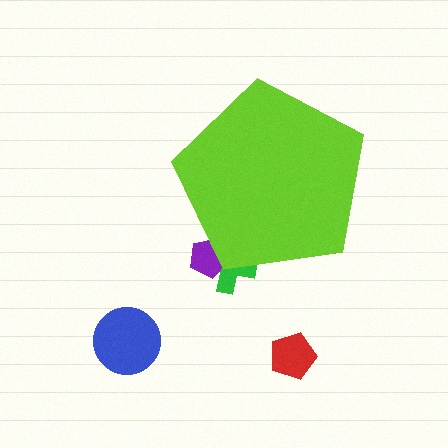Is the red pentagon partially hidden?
No, the red pentagon is fully visible.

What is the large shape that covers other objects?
A lime pentagon.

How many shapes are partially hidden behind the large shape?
2 shapes are partially hidden.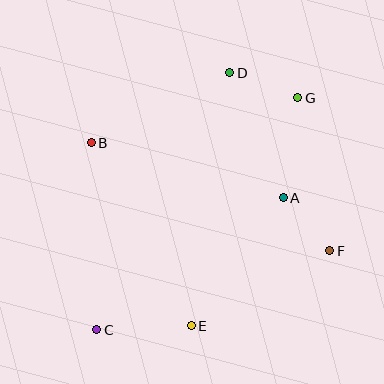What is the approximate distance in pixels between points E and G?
The distance between E and G is approximately 251 pixels.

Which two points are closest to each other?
Points A and F are closest to each other.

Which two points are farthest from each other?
Points C and G are farthest from each other.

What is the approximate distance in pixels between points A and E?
The distance between A and E is approximately 158 pixels.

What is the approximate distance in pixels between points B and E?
The distance between B and E is approximately 209 pixels.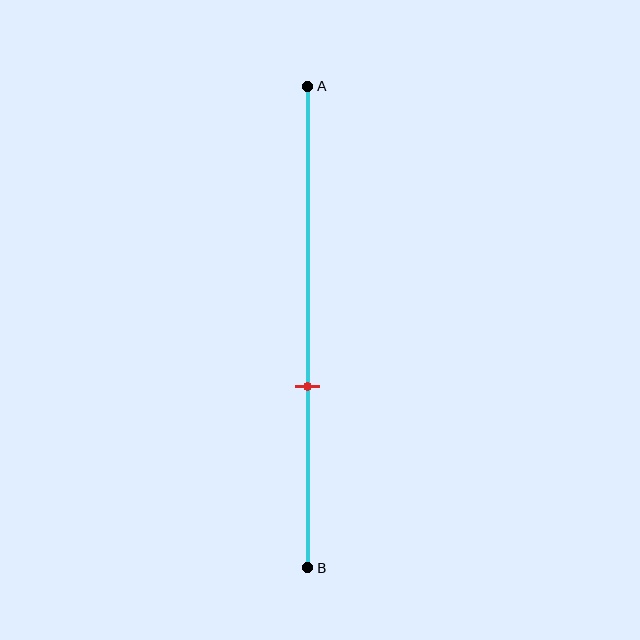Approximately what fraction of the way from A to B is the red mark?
The red mark is approximately 60% of the way from A to B.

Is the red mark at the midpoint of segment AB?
No, the mark is at about 60% from A, not at the 50% midpoint.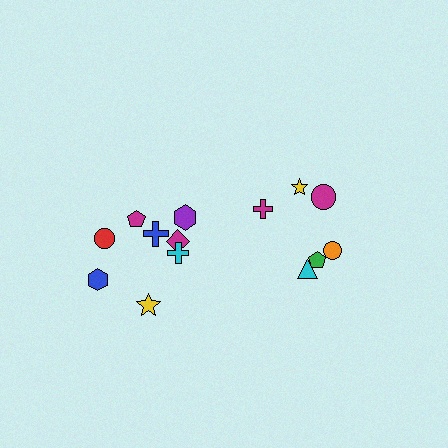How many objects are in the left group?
There are 8 objects.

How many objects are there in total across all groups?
There are 14 objects.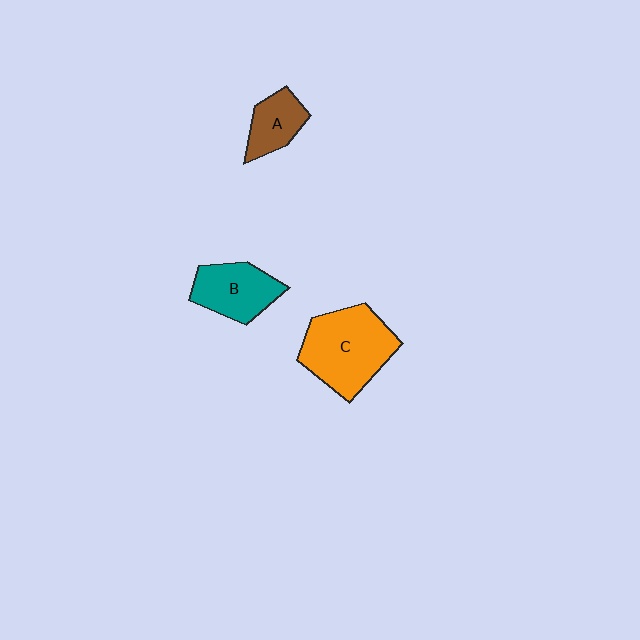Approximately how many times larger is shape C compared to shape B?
Approximately 1.6 times.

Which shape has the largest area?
Shape C (orange).